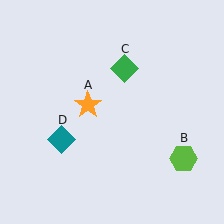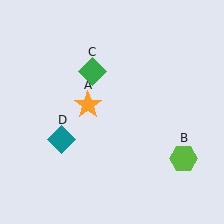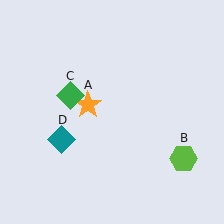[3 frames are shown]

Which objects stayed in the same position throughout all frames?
Orange star (object A) and lime hexagon (object B) and teal diamond (object D) remained stationary.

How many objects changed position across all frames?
1 object changed position: green diamond (object C).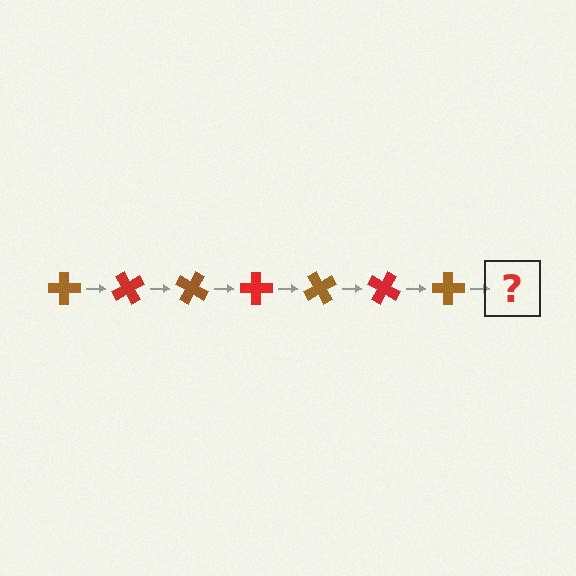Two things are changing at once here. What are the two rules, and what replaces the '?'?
The two rules are that it rotates 60 degrees each step and the color cycles through brown and red. The '?' should be a red cross, rotated 420 degrees from the start.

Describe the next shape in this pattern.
It should be a red cross, rotated 420 degrees from the start.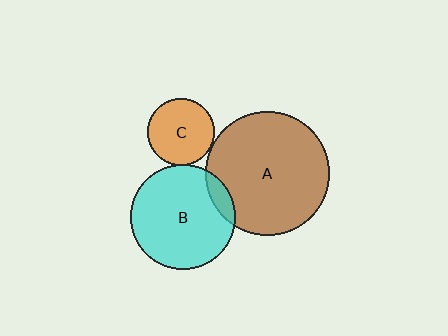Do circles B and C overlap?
Yes.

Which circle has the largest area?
Circle A (brown).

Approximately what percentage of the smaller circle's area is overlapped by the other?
Approximately 5%.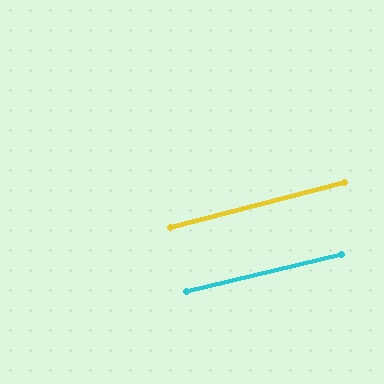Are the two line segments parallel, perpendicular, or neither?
Parallel — their directions differ by only 1.1°.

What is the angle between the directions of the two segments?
Approximately 1 degree.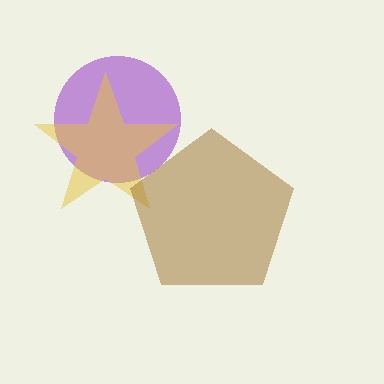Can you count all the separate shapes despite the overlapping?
Yes, there are 3 separate shapes.